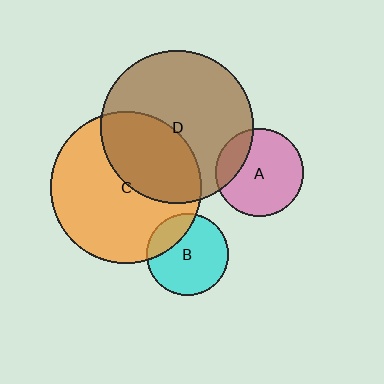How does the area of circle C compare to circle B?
Approximately 3.4 times.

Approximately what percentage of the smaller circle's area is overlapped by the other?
Approximately 20%.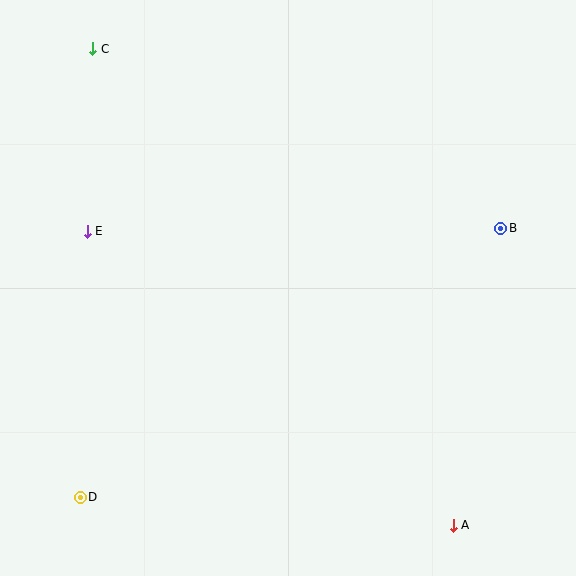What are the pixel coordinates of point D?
Point D is at (80, 497).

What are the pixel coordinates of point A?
Point A is at (453, 525).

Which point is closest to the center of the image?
Point E at (87, 231) is closest to the center.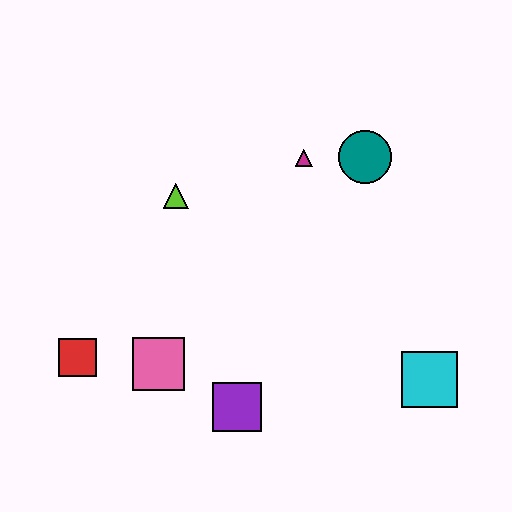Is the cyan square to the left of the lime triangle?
No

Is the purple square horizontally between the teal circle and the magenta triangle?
No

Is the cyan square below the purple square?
No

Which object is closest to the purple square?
The pink square is closest to the purple square.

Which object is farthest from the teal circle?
The red square is farthest from the teal circle.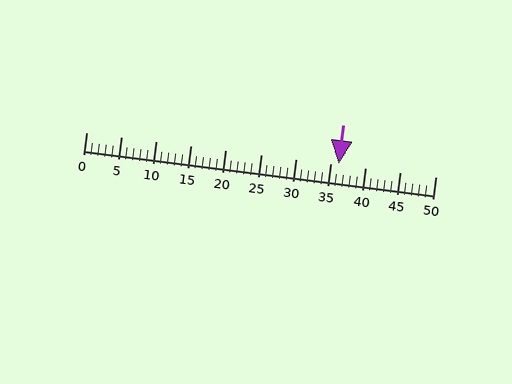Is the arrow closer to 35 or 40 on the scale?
The arrow is closer to 35.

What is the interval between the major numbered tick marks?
The major tick marks are spaced 5 units apart.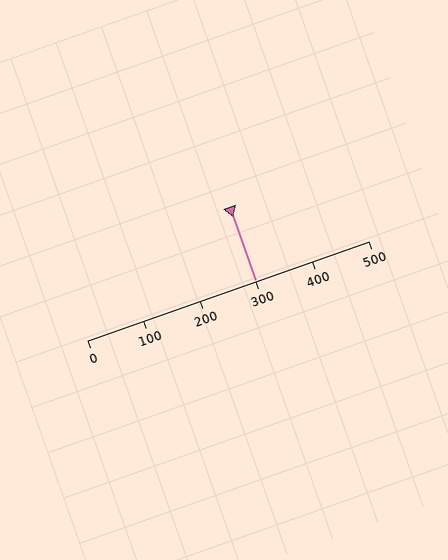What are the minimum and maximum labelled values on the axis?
The axis runs from 0 to 500.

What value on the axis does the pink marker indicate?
The marker indicates approximately 300.